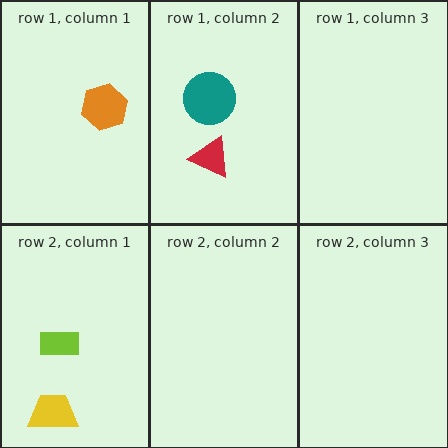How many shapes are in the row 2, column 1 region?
2.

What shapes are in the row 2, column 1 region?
The yellow trapezoid, the lime rectangle.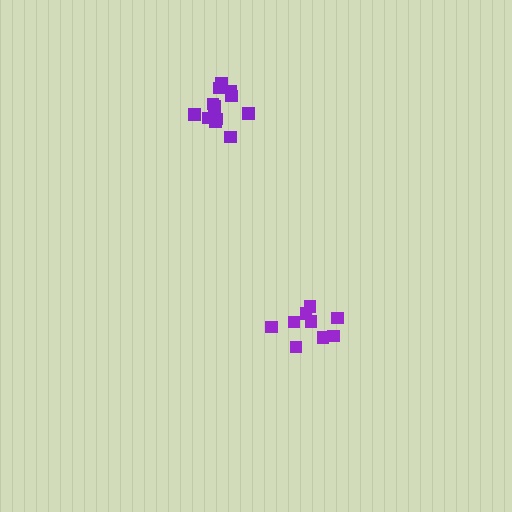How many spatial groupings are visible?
There are 2 spatial groupings.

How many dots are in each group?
Group 1: 9 dots, Group 2: 12 dots (21 total).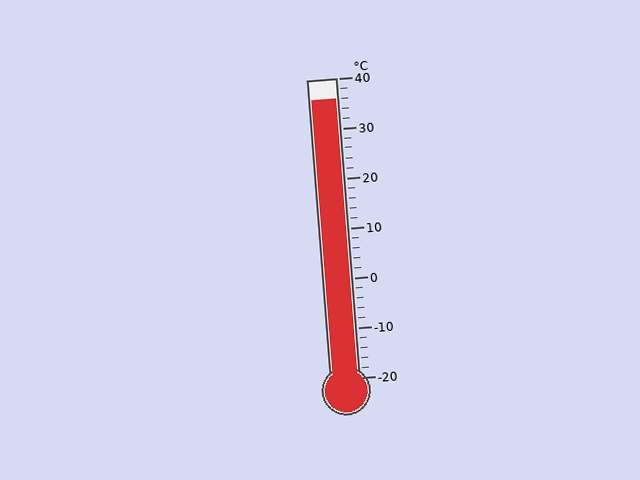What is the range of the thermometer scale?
The thermometer scale ranges from -20°C to 40°C.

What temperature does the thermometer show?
The thermometer shows approximately 36°C.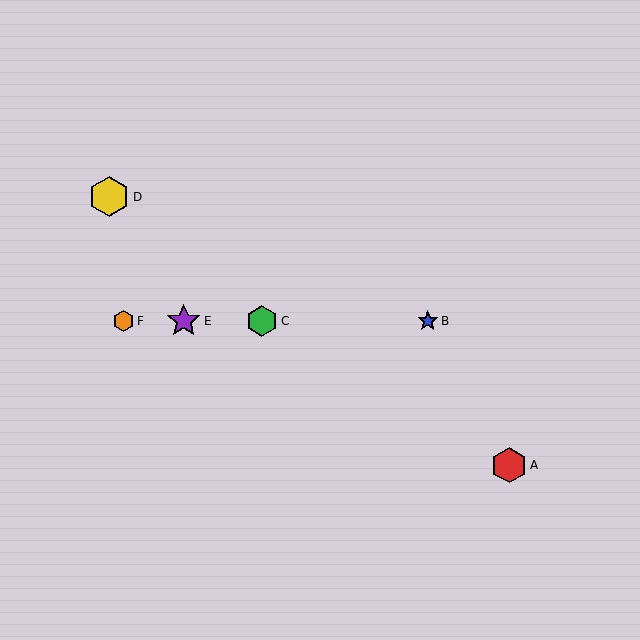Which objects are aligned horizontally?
Objects B, C, E, F are aligned horizontally.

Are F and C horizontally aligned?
Yes, both are at y≈321.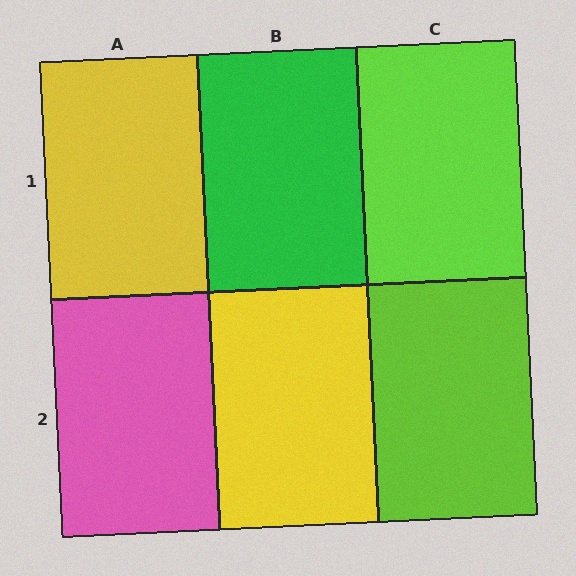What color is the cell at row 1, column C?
Lime.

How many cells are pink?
1 cell is pink.